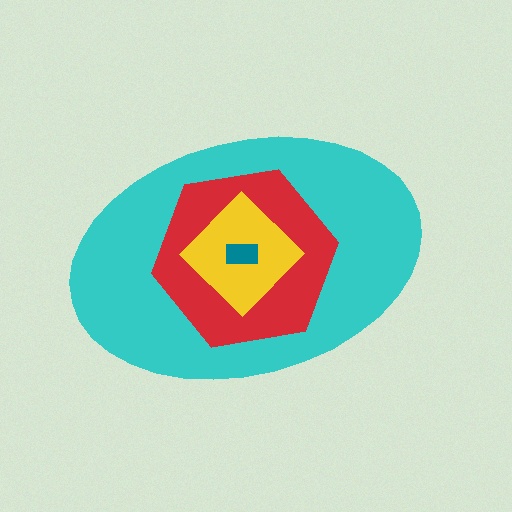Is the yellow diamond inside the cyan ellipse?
Yes.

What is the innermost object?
The teal rectangle.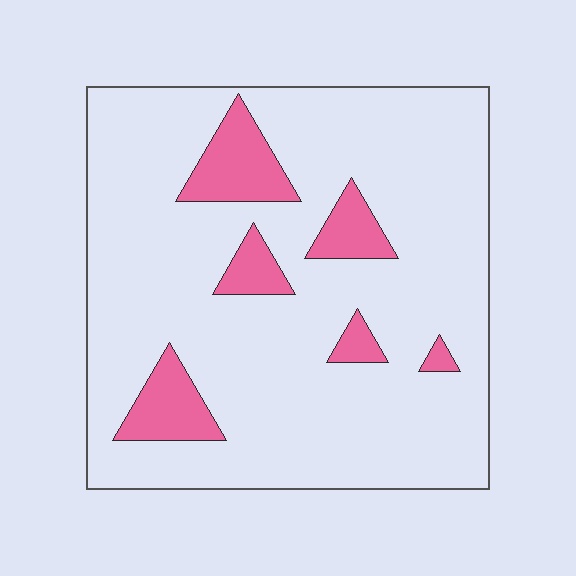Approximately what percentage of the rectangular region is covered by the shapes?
Approximately 15%.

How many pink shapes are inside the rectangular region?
6.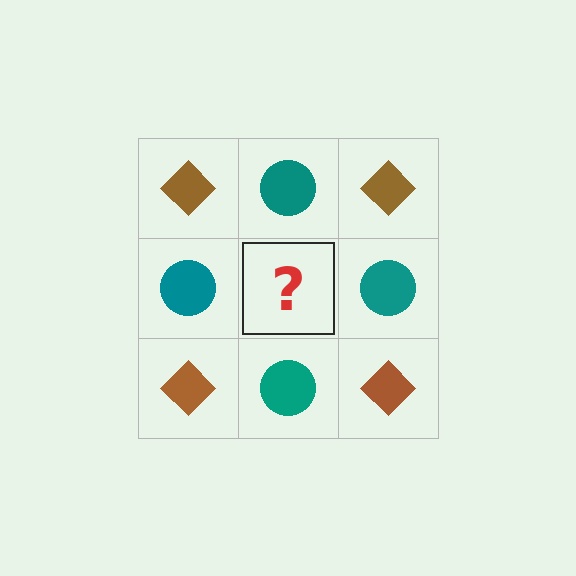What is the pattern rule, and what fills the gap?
The rule is that it alternates brown diamond and teal circle in a checkerboard pattern. The gap should be filled with a brown diamond.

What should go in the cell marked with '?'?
The missing cell should contain a brown diamond.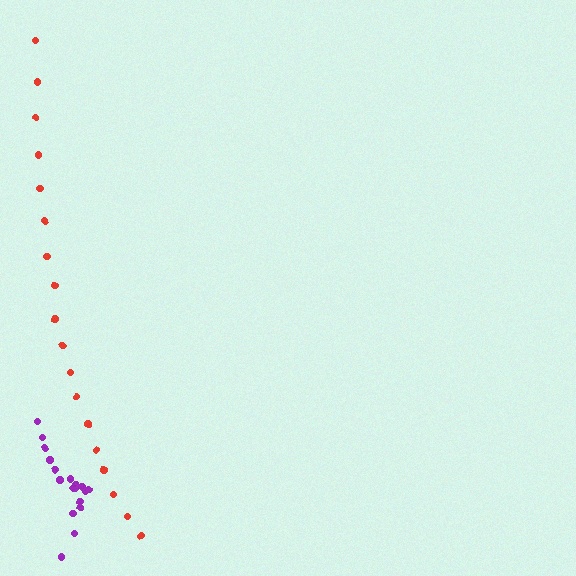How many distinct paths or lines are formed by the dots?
There are 2 distinct paths.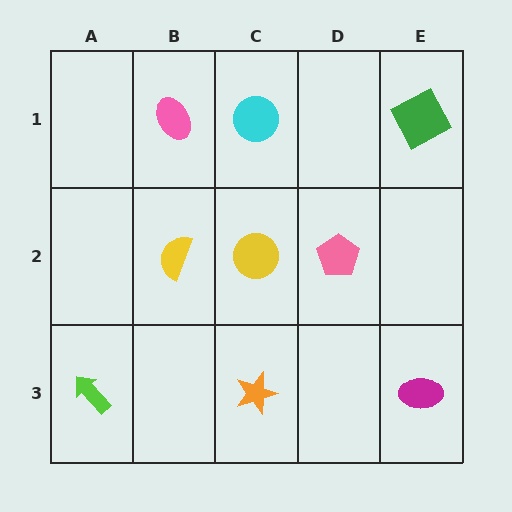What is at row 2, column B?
A yellow semicircle.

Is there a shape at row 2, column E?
No, that cell is empty.